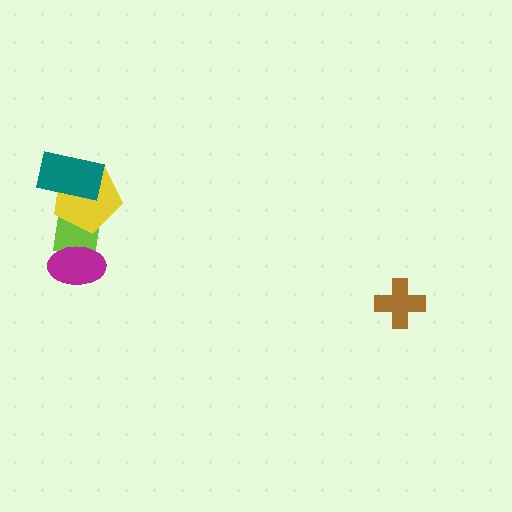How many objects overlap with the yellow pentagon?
2 objects overlap with the yellow pentagon.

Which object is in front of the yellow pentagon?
The teal rectangle is in front of the yellow pentagon.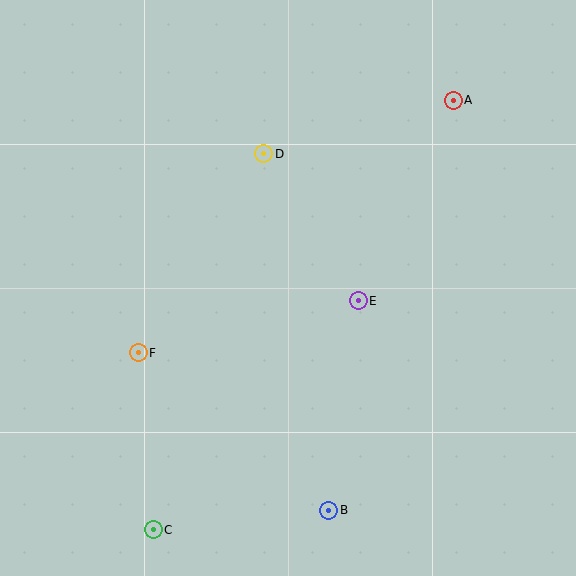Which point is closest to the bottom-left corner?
Point C is closest to the bottom-left corner.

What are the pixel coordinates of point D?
Point D is at (264, 154).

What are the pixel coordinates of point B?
Point B is at (329, 510).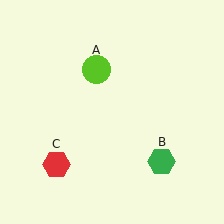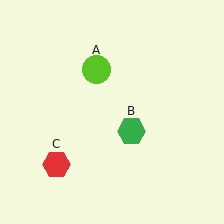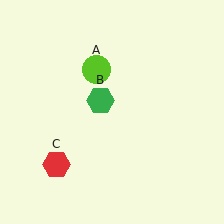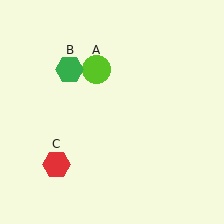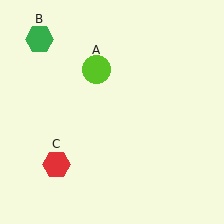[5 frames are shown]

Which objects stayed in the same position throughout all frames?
Lime circle (object A) and red hexagon (object C) remained stationary.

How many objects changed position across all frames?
1 object changed position: green hexagon (object B).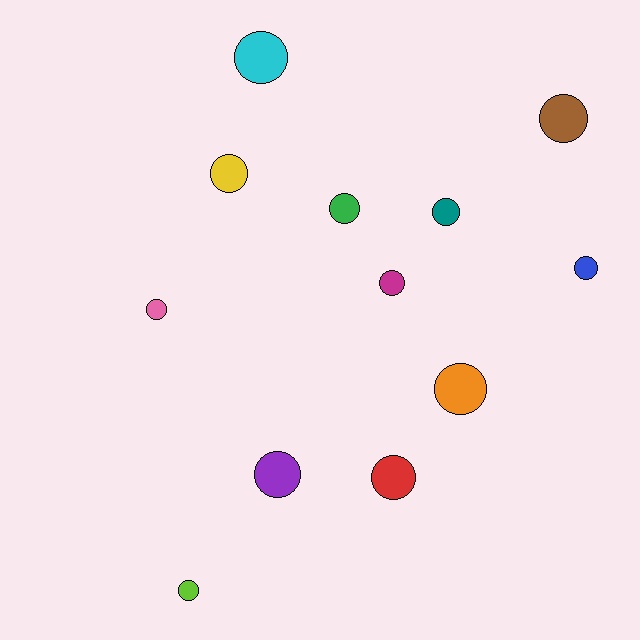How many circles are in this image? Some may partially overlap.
There are 12 circles.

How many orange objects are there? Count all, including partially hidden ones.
There is 1 orange object.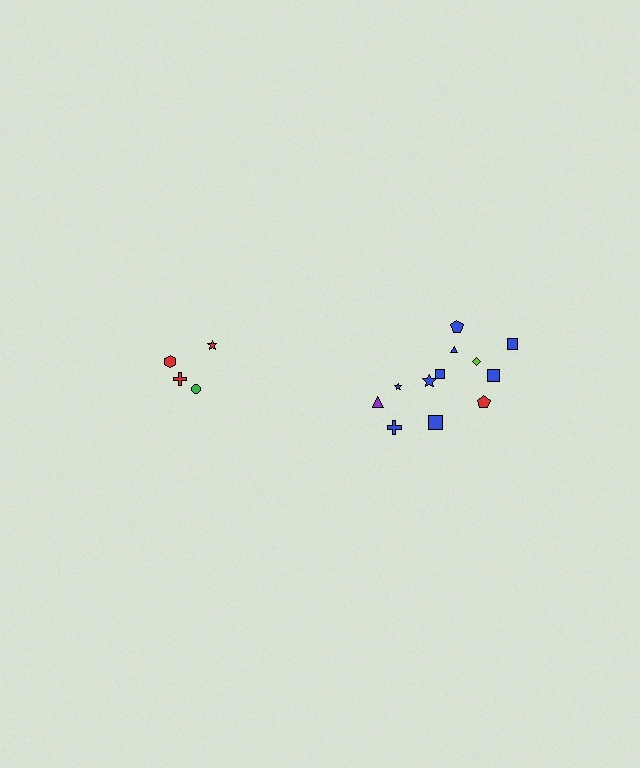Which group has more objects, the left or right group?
The right group.